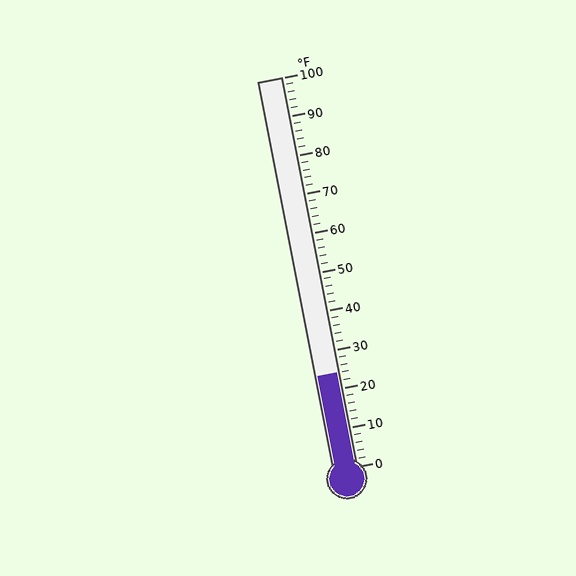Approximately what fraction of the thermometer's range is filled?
The thermometer is filled to approximately 25% of its range.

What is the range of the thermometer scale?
The thermometer scale ranges from 0°F to 100°F.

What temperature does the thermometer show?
The thermometer shows approximately 24°F.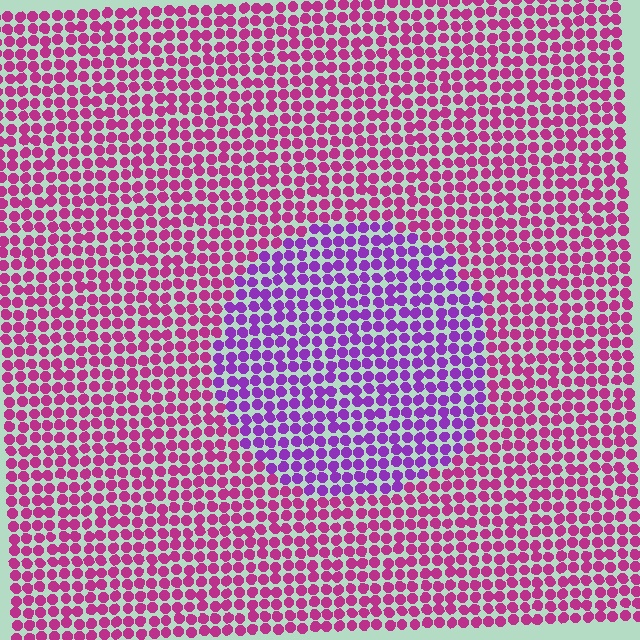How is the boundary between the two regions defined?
The boundary is defined purely by a slight shift in hue (about 40 degrees). Spacing, size, and orientation are identical on both sides.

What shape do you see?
I see a circle.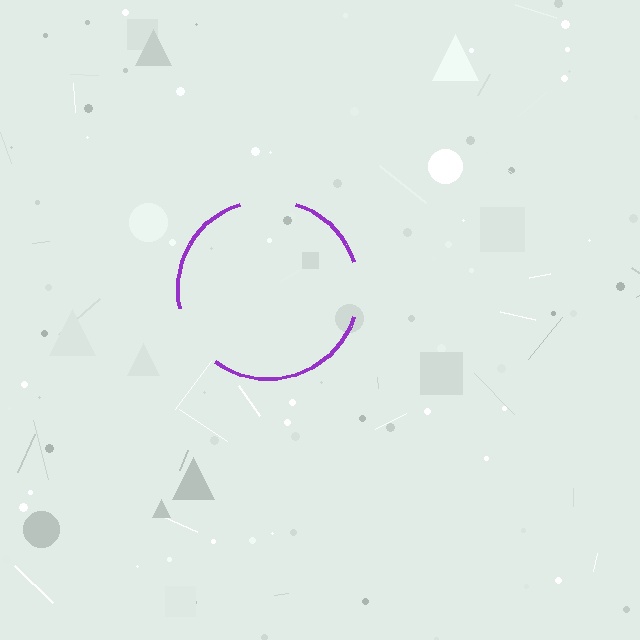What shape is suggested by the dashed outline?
The dashed outline suggests a circle.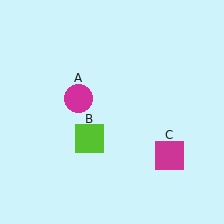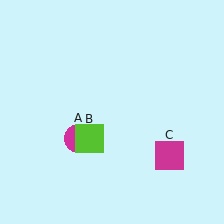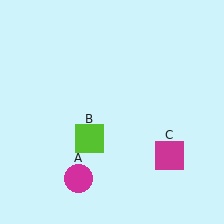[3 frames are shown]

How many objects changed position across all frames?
1 object changed position: magenta circle (object A).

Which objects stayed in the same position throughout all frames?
Lime square (object B) and magenta square (object C) remained stationary.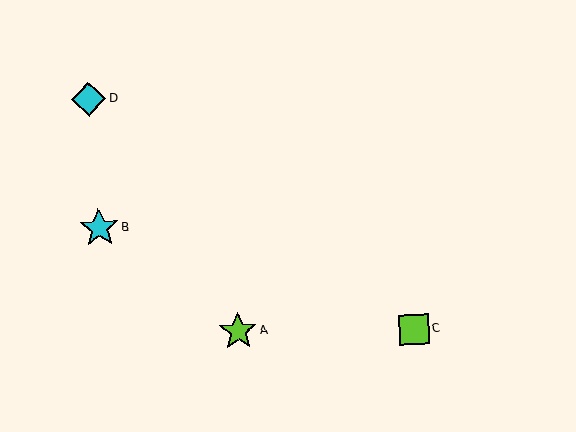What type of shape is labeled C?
Shape C is a lime square.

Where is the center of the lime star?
The center of the lime star is at (238, 331).